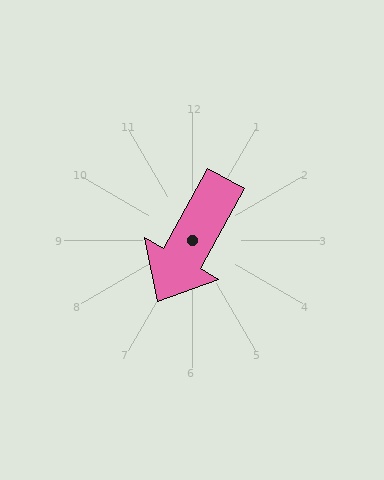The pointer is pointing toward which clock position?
Roughly 7 o'clock.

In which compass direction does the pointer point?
Southwest.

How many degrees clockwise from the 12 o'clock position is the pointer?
Approximately 209 degrees.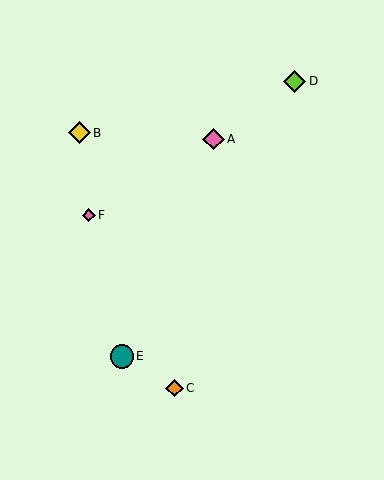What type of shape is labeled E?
Shape E is a teal circle.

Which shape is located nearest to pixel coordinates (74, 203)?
The pink diamond (labeled F) at (89, 215) is nearest to that location.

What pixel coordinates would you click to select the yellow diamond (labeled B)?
Click at (79, 133) to select the yellow diamond B.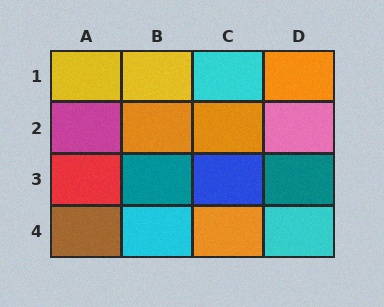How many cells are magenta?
1 cell is magenta.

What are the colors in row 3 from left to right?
Red, teal, blue, teal.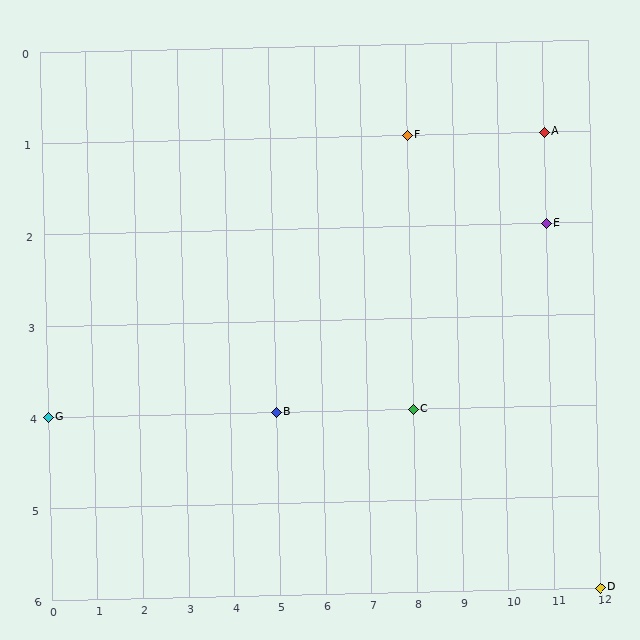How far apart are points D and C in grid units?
Points D and C are 4 columns and 2 rows apart (about 4.5 grid units diagonally).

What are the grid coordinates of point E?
Point E is at grid coordinates (11, 2).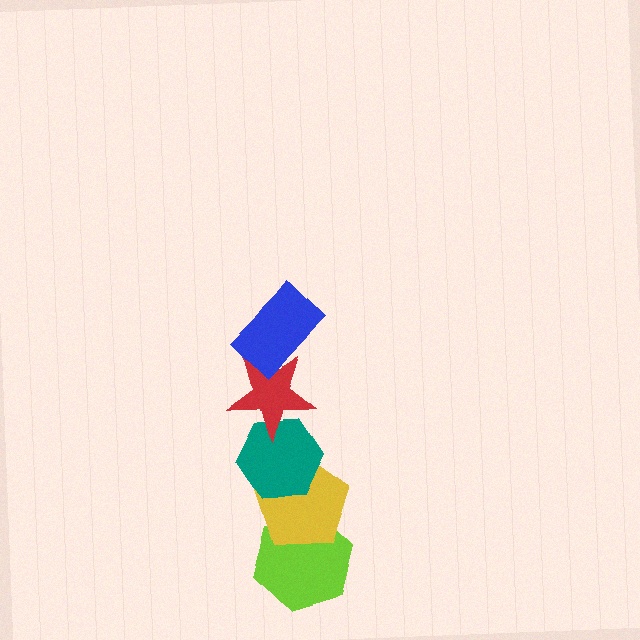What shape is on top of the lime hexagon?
The yellow pentagon is on top of the lime hexagon.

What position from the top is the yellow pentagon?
The yellow pentagon is 4th from the top.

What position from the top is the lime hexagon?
The lime hexagon is 5th from the top.